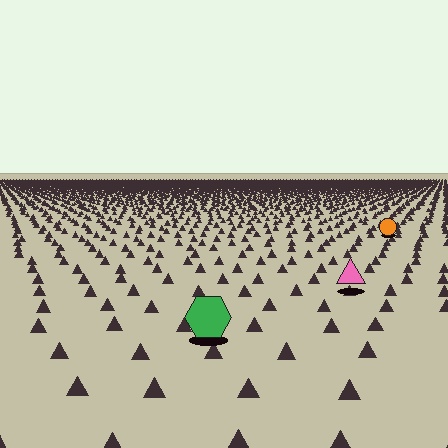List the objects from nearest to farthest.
From nearest to farthest: the green hexagon, the pink triangle, the orange circle.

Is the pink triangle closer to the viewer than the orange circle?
Yes. The pink triangle is closer — you can tell from the texture gradient: the ground texture is coarser near it.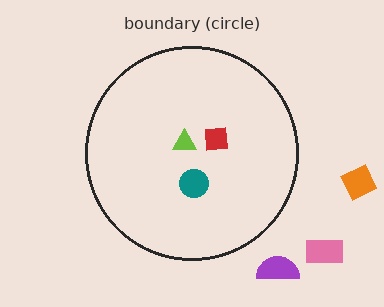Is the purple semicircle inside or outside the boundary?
Outside.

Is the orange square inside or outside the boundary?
Outside.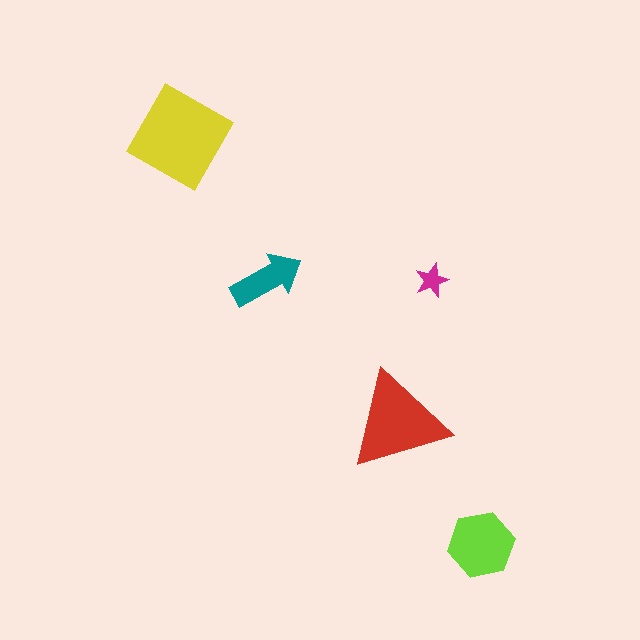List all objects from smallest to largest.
The magenta star, the teal arrow, the lime hexagon, the red triangle, the yellow diamond.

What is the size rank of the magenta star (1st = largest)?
5th.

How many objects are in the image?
There are 5 objects in the image.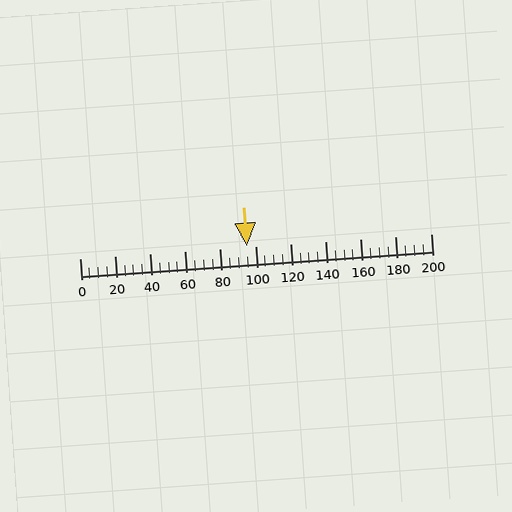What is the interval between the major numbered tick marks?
The major tick marks are spaced 20 units apart.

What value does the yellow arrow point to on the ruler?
The yellow arrow points to approximately 95.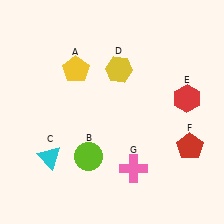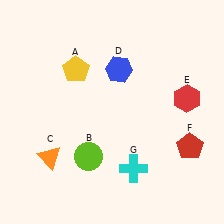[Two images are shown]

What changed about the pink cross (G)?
In Image 1, G is pink. In Image 2, it changed to cyan.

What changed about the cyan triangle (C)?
In Image 1, C is cyan. In Image 2, it changed to orange.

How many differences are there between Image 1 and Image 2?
There are 3 differences between the two images.